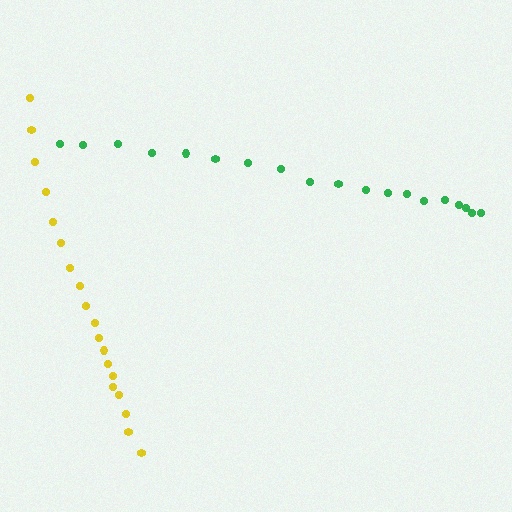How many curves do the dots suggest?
There are 2 distinct paths.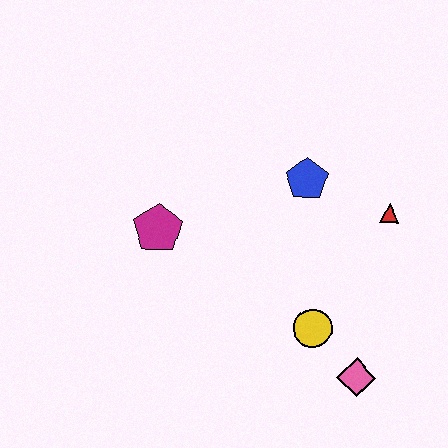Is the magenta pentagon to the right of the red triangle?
No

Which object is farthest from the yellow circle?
The magenta pentagon is farthest from the yellow circle.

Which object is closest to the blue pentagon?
The red triangle is closest to the blue pentagon.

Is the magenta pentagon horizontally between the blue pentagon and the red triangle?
No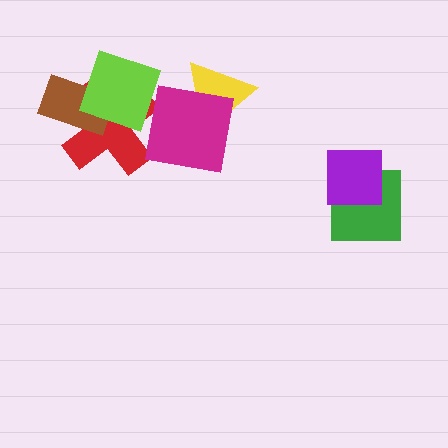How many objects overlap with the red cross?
3 objects overlap with the red cross.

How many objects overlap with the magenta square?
2 objects overlap with the magenta square.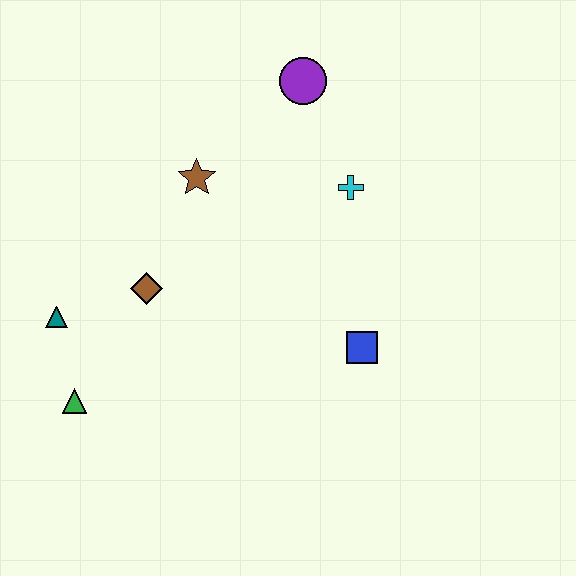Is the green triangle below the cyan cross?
Yes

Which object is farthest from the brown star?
The green triangle is farthest from the brown star.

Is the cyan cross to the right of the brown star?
Yes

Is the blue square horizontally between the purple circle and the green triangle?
No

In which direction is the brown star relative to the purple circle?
The brown star is to the left of the purple circle.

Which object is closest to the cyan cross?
The purple circle is closest to the cyan cross.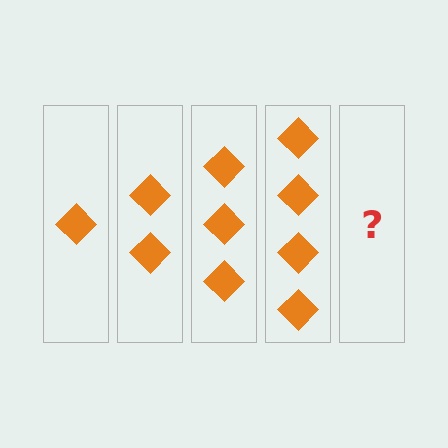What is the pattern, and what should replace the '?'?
The pattern is that each step adds one more diamond. The '?' should be 5 diamonds.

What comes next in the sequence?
The next element should be 5 diamonds.